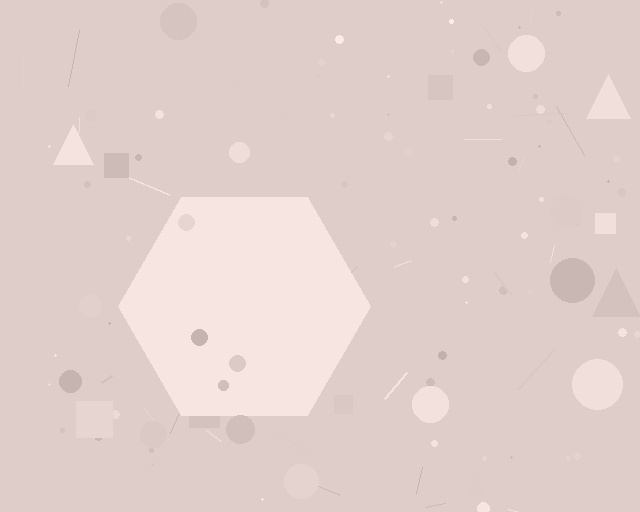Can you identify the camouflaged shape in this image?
The camouflaged shape is a hexagon.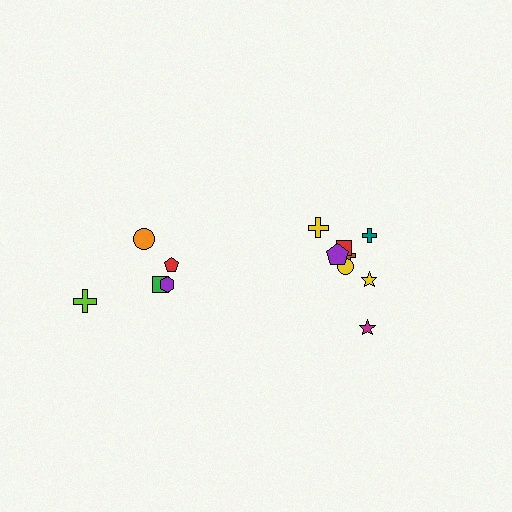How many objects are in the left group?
There are 5 objects.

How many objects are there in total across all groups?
There are 13 objects.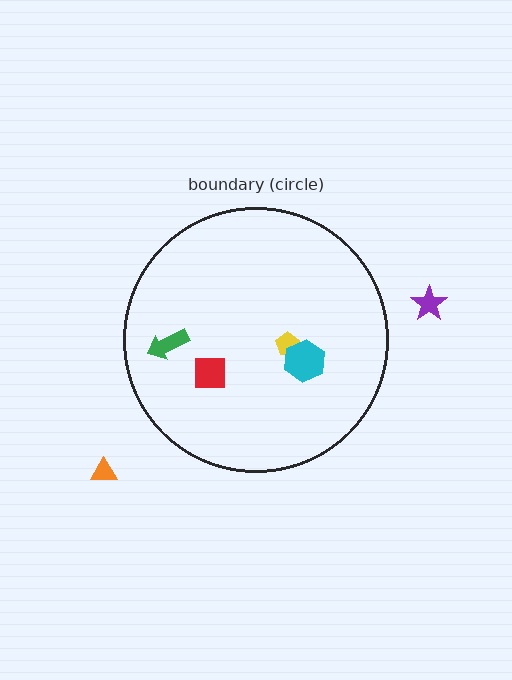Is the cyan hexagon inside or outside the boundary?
Inside.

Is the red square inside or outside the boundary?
Inside.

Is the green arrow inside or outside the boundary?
Inside.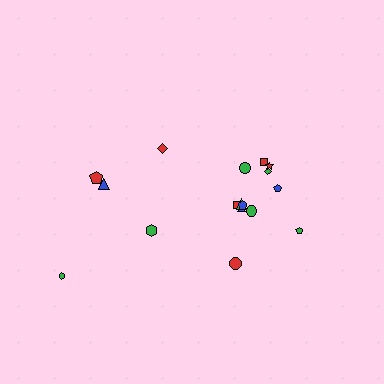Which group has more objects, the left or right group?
The right group.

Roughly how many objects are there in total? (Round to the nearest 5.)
Roughly 15 objects in total.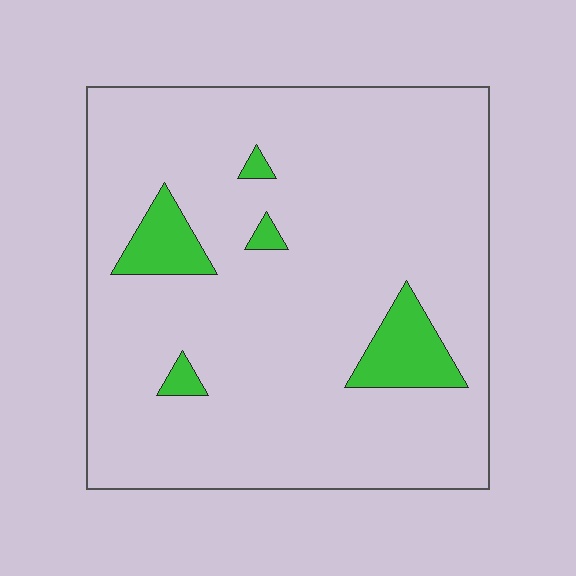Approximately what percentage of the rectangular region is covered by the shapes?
Approximately 10%.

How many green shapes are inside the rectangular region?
5.